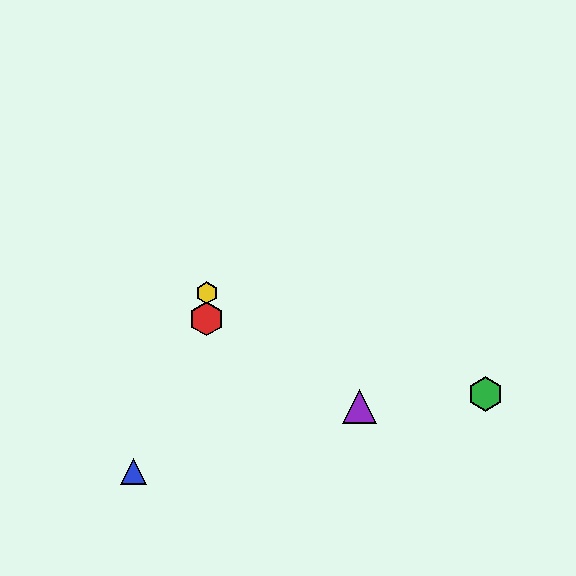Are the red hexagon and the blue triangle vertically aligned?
No, the red hexagon is at x≈207 and the blue triangle is at x≈133.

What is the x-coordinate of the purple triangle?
The purple triangle is at x≈360.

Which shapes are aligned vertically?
The red hexagon, the yellow hexagon are aligned vertically.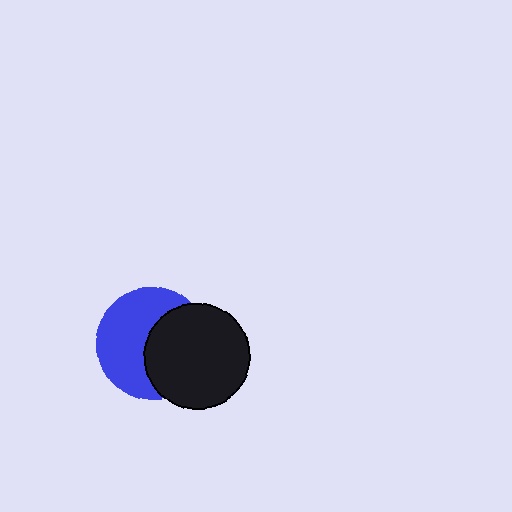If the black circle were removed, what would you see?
You would see the complete blue circle.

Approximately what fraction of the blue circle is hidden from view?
Roughly 45% of the blue circle is hidden behind the black circle.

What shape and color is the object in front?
The object in front is a black circle.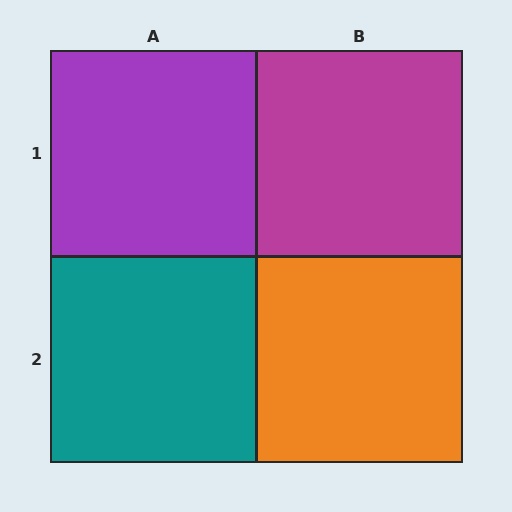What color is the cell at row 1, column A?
Purple.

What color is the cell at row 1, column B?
Magenta.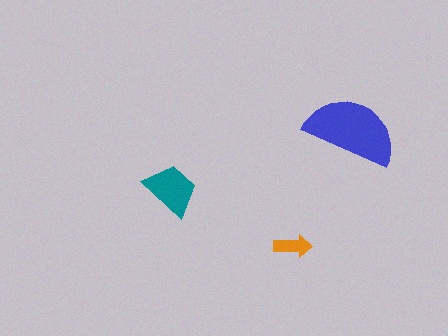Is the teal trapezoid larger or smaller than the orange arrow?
Larger.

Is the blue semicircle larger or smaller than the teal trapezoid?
Larger.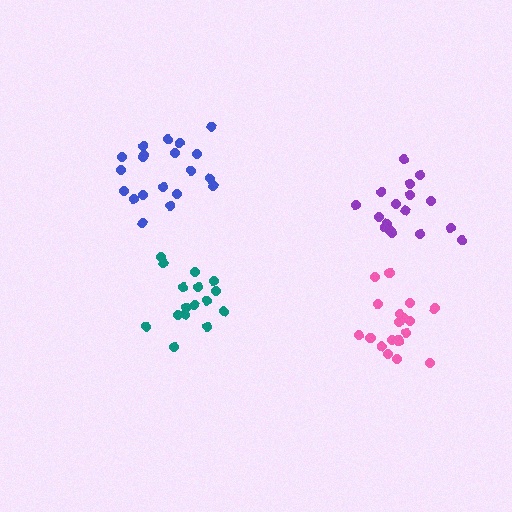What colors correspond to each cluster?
The clusters are colored: purple, blue, teal, pink.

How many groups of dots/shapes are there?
There are 4 groups.